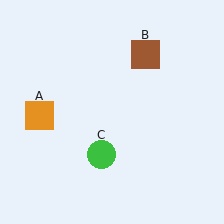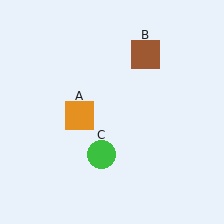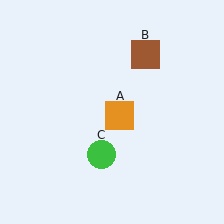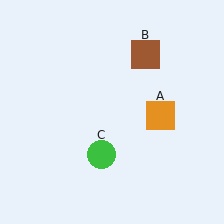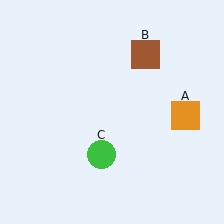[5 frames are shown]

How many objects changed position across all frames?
1 object changed position: orange square (object A).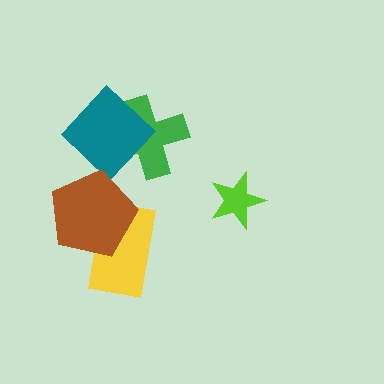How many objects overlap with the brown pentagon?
1 object overlaps with the brown pentagon.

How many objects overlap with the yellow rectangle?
1 object overlaps with the yellow rectangle.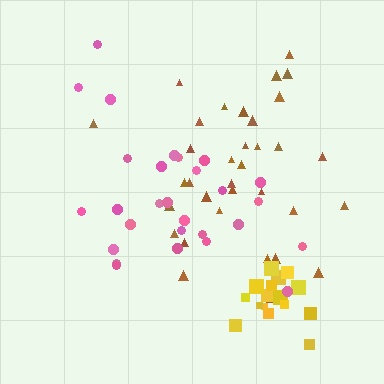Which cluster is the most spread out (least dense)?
Pink.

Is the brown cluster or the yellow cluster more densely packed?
Yellow.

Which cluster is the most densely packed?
Yellow.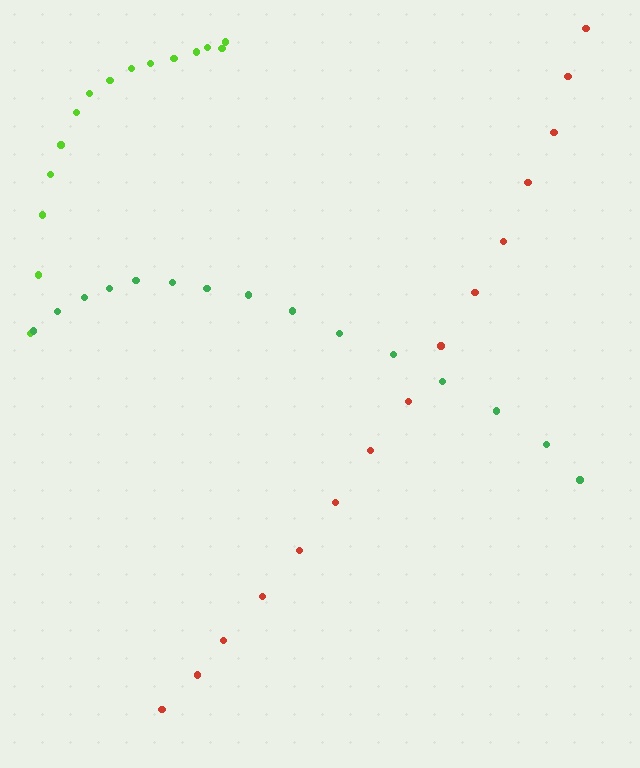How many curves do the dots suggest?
There are 3 distinct paths.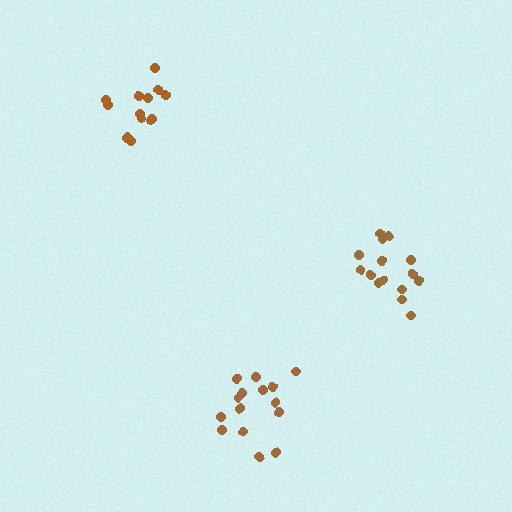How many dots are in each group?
Group 1: 13 dots, Group 2: 16 dots, Group 3: 15 dots (44 total).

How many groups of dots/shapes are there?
There are 3 groups.